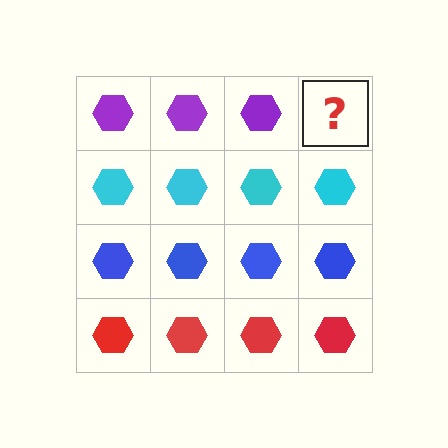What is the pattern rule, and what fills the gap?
The rule is that each row has a consistent color. The gap should be filled with a purple hexagon.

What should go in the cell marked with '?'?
The missing cell should contain a purple hexagon.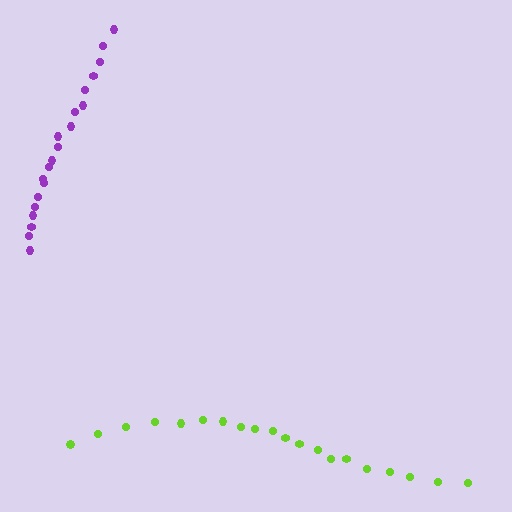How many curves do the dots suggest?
There are 2 distinct paths.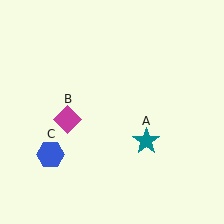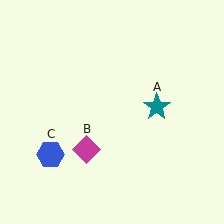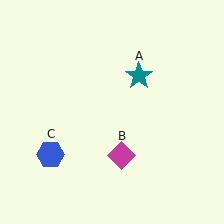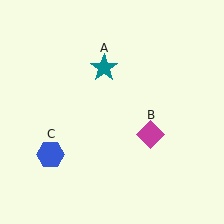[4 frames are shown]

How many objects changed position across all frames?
2 objects changed position: teal star (object A), magenta diamond (object B).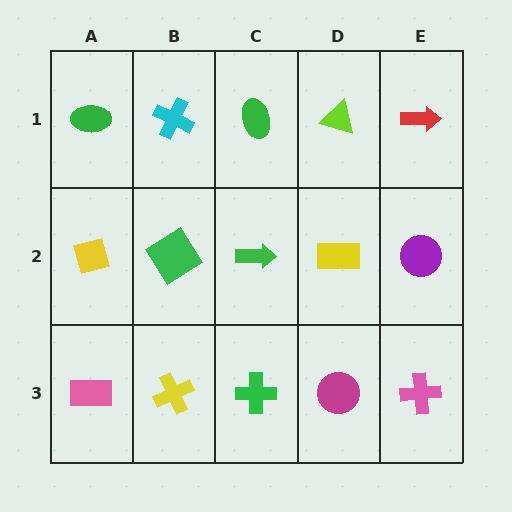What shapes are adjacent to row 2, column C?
A green ellipse (row 1, column C), a green cross (row 3, column C), a green diamond (row 2, column B), a yellow rectangle (row 2, column D).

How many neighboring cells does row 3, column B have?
3.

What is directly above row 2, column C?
A green ellipse.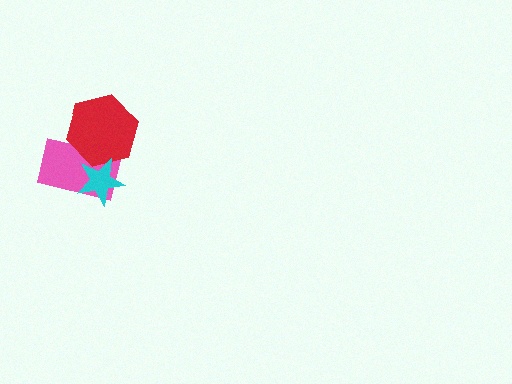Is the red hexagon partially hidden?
Yes, it is partially covered by another shape.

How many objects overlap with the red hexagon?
2 objects overlap with the red hexagon.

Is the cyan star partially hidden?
No, no other shape covers it.